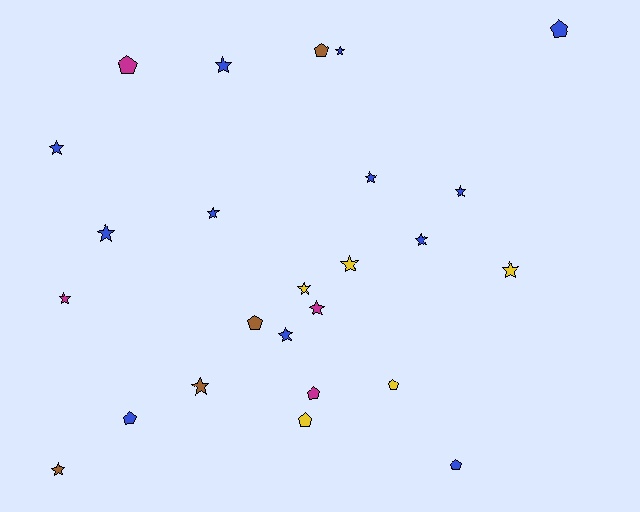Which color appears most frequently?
Blue, with 12 objects.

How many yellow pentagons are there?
There are 2 yellow pentagons.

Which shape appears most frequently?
Star, with 16 objects.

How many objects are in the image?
There are 25 objects.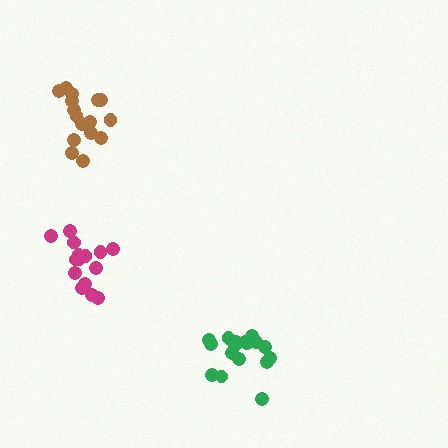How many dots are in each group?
Group 1: 15 dots, Group 2: 17 dots, Group 3: 17 dots (49 total).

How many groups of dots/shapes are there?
There are 3 groups.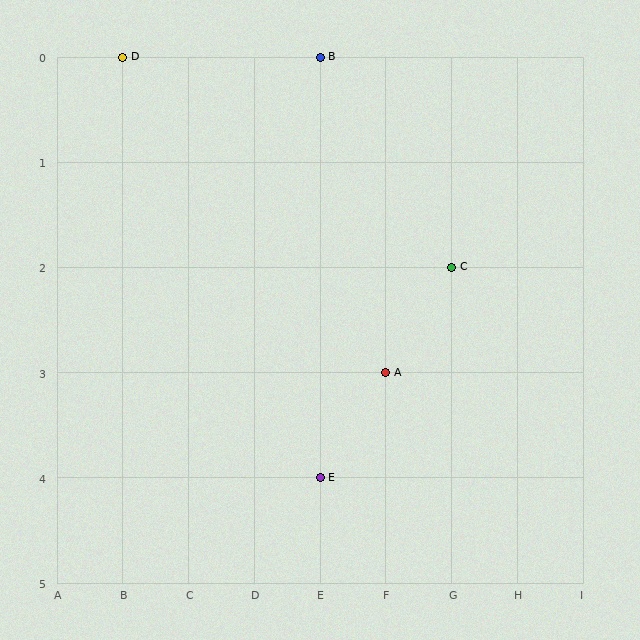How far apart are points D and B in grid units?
Points D and B are 3 columns apart.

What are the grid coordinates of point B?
Point B is at grid coordinates (E, 0).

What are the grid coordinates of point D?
Point D is at grid coordinates (B, 0).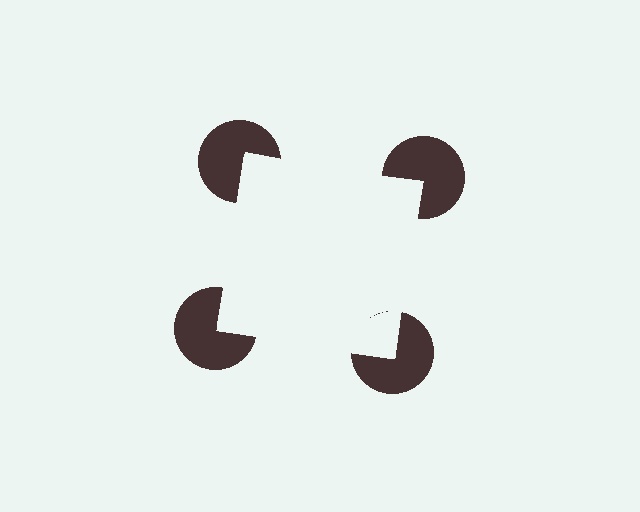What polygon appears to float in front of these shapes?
An illusory square — its edges are inferred from the aligned wedge cuts in the pac-man discs, not physically drawn.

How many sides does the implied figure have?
4 sides.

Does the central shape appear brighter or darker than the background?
It typically appears slightly brighter than the background, even though no actual brightness change is drawn.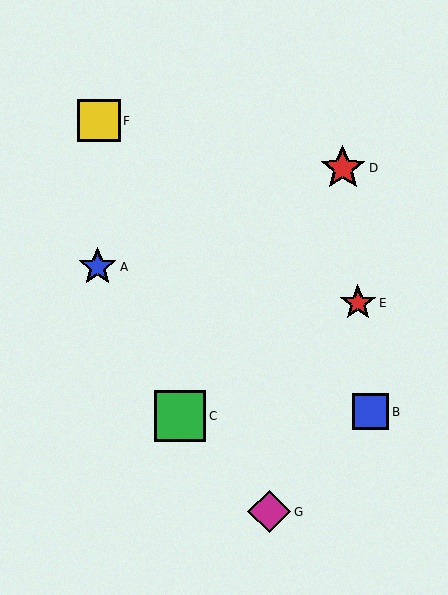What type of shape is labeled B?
Shape B is a blue square.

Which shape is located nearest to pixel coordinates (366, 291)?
The red star (labeled E) at (358, 303) is nearest to that location.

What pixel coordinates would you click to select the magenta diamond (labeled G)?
Click at (269, 512) to select the magenta diamond G.